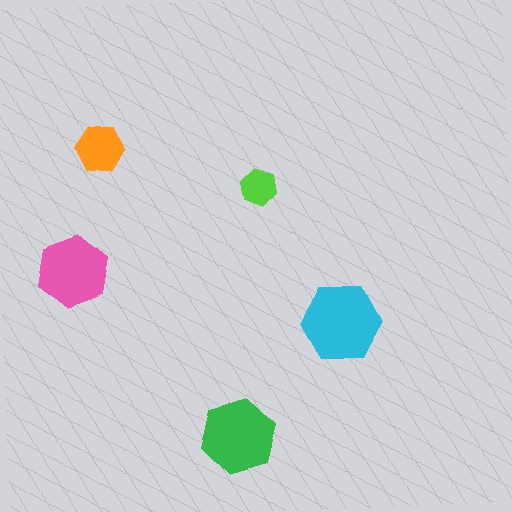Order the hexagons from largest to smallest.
the cyan one, the green one, the pink one, the orange one, the lime one.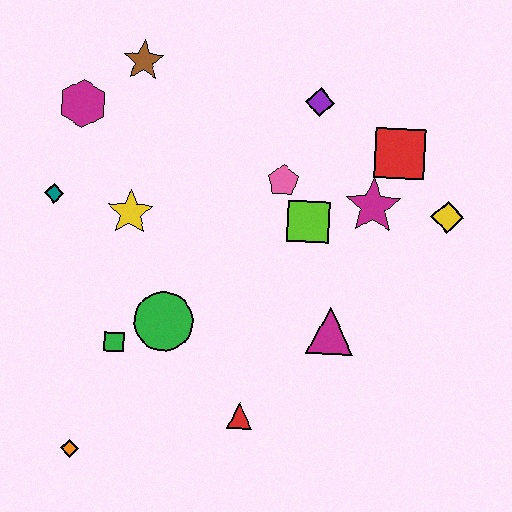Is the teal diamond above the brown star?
No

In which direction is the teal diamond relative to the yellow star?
The teal diamond is to the left of the yellow star.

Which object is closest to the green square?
The green circle is closest to the green square.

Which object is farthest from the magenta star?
The orange diamond is farthest from the magenta star.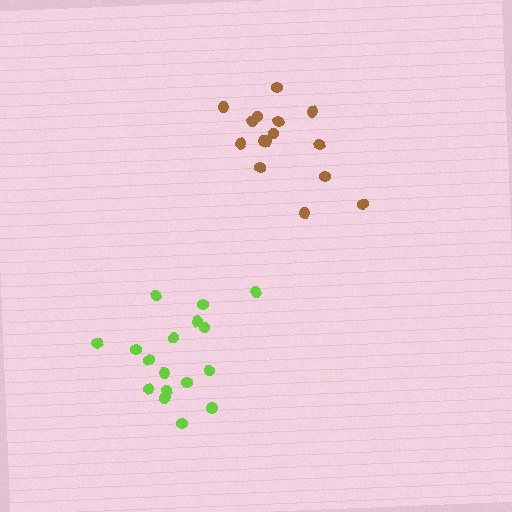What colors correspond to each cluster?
The clusters are colored: brown, lime.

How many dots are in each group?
Group 1: 15 dots, Group 2: 18 dots (33 total).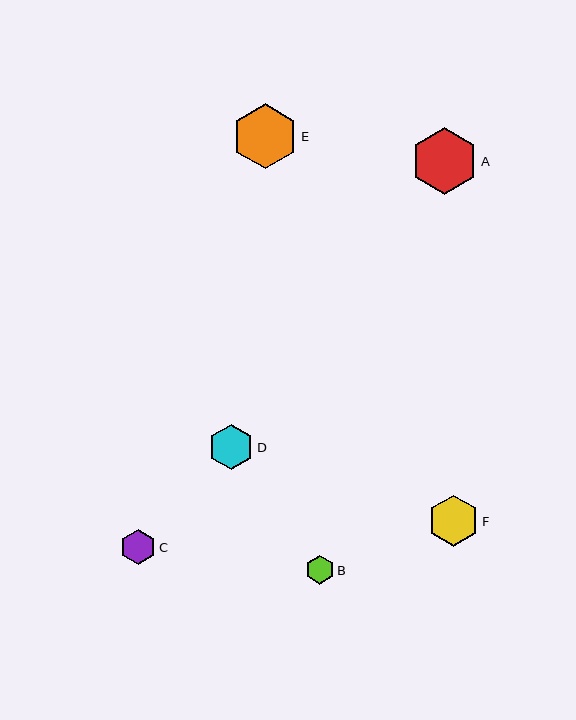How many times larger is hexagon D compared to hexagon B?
Hexagon D is approximately 1.6 times the size of hexagon B.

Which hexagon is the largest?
Hexagon A is the largest with a size of approximately 67 pixels.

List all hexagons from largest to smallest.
From largest to smallest: A, E, F, D, C, B.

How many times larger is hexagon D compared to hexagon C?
Hexagon D is approximately 1.3 times the size of hexagon C.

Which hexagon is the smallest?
Hexagon B is the smallest with a size of approximately 29 pixels.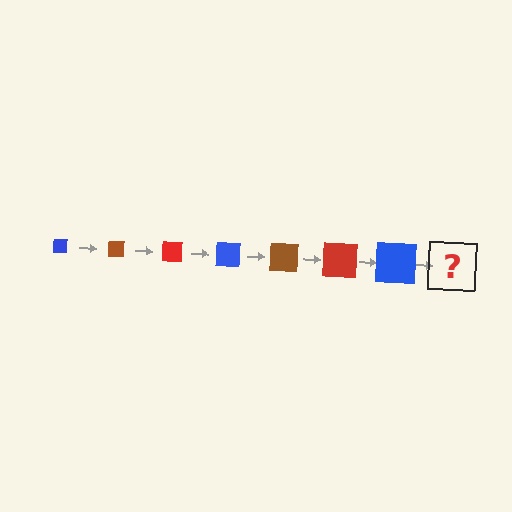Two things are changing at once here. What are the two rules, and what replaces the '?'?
The two rules are that the square grows larger each step and the color cycles through blue, brown, and red. The '?' should be a brown square, larger than the previous one.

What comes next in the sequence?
The next element should be a brown square, larger than the previous one.